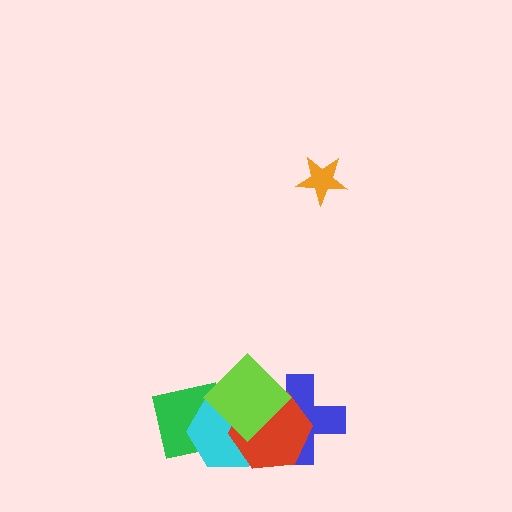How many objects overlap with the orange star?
0 objects overlap with the orange star.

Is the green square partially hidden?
Yes, it is partially covered by another shape.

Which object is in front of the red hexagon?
The lime diamond is in front of the red hexagon.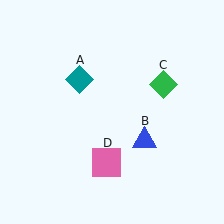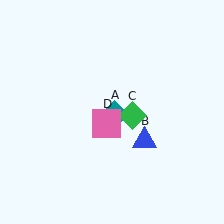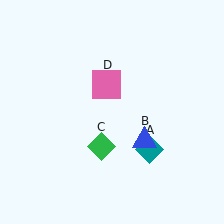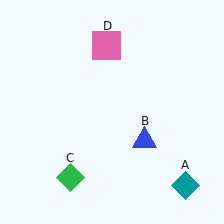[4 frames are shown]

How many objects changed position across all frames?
3 objects changed position: teal diamond (object A), green diamond (object C), pink square (object D).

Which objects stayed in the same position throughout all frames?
Blue triangle (object B) remained stationary.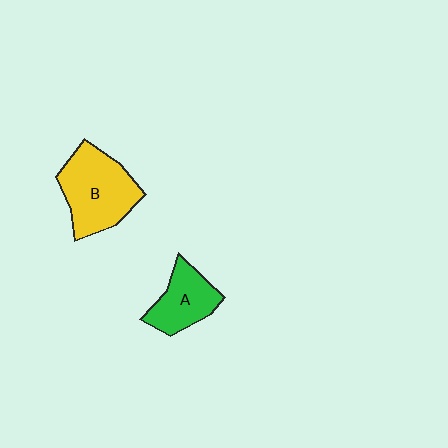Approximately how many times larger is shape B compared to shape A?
Approximately 1.5 times.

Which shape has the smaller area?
Shape A (green).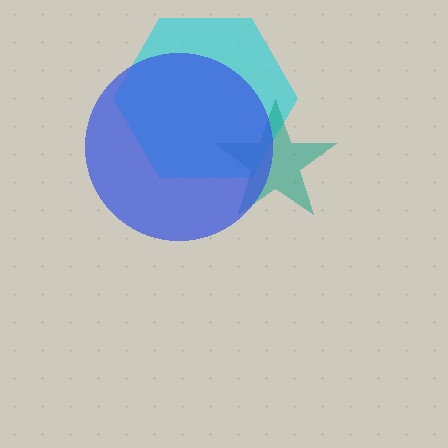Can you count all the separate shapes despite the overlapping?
Yes, there are 3 separate shapes.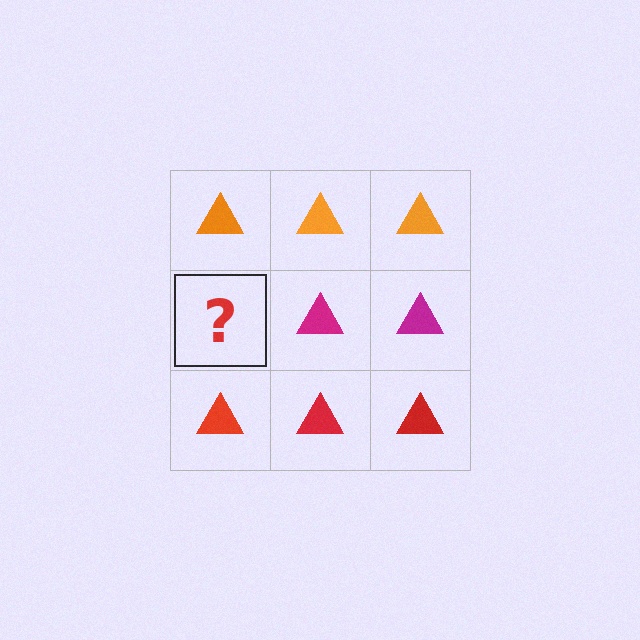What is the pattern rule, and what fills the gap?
The rule is that each row has a consistent color. The gap should be filled with a magenta triangle.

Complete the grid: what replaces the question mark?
The question mark should be replaced with a magenta triangle.